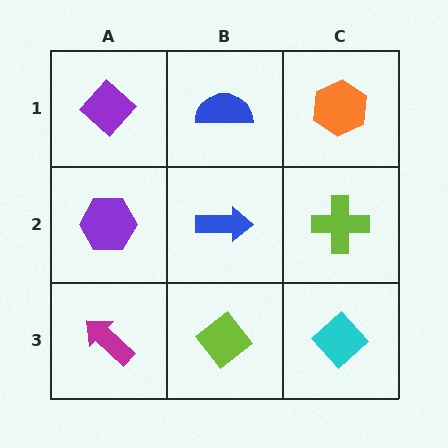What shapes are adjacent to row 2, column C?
An orange hexagon (row 1, column C), a cyan diamond (row 3, column C), a blue arrow (row 2, column B).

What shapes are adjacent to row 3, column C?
A lime cross (row 2, column C), a lime diamond (row 3, column B).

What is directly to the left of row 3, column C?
A lime diamond.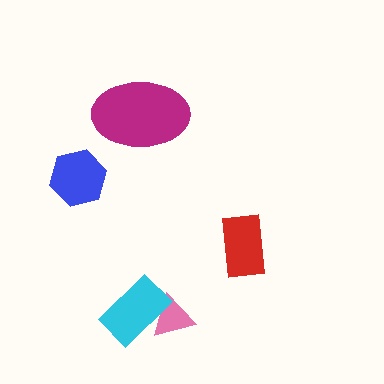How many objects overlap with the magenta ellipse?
0 objects overlap with the magenta ellipse.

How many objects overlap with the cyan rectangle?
1 object overlaps with the cyan rectangle.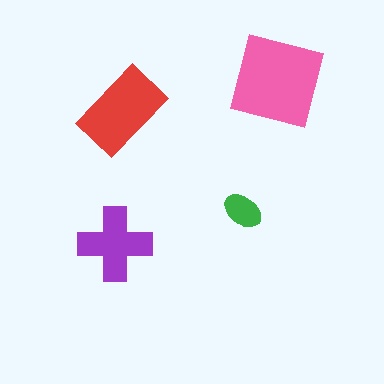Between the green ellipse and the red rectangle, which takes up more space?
The red rectangle.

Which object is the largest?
The pink square.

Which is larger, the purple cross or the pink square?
The pink square.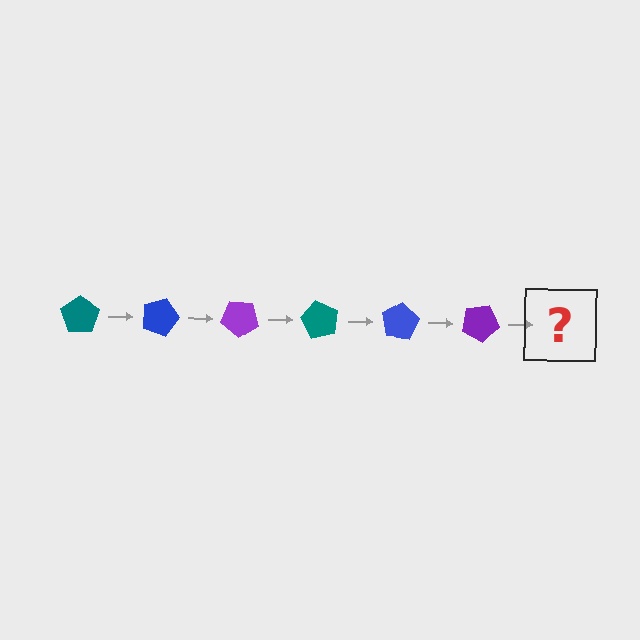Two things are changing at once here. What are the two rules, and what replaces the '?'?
The two rules are that it rotates 20 degrees each step and the color cycles through teal, blue, and purple. The '?' should be a teal pentagon, rotated 120 degrees from the start.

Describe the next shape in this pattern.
It should be a teal pentagon, rotated 120 degrees from the start.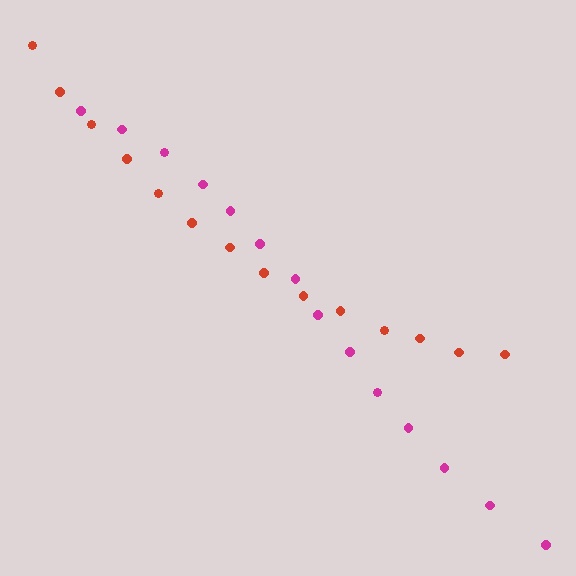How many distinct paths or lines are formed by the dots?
There are 2 distinct paths.